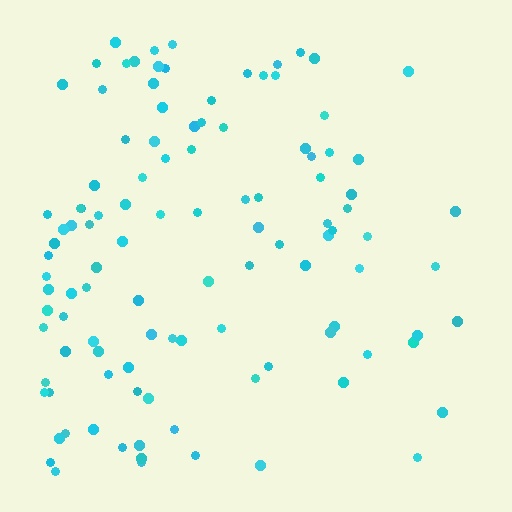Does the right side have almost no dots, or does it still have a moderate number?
Still a moderate number, just noticeably fewer than the left.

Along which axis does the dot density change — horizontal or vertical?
Horizontal.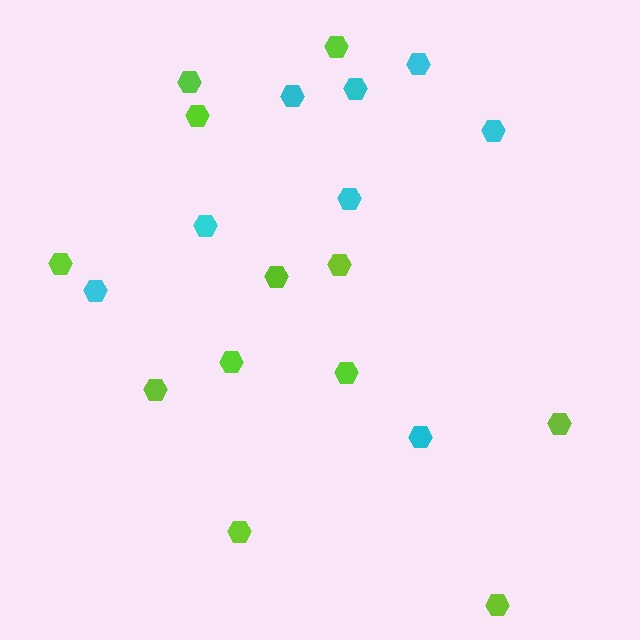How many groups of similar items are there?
There are 2 groups: one group of cyan hexagons (8) and one group of lime hexagons (12).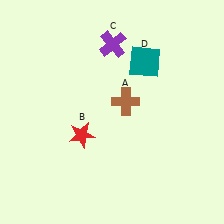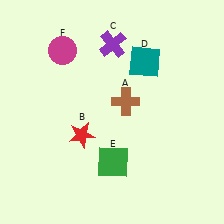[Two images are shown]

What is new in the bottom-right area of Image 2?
A green square (E) was added in the bottom-right area of Image 2.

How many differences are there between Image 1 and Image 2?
There are 2 differences between the two images.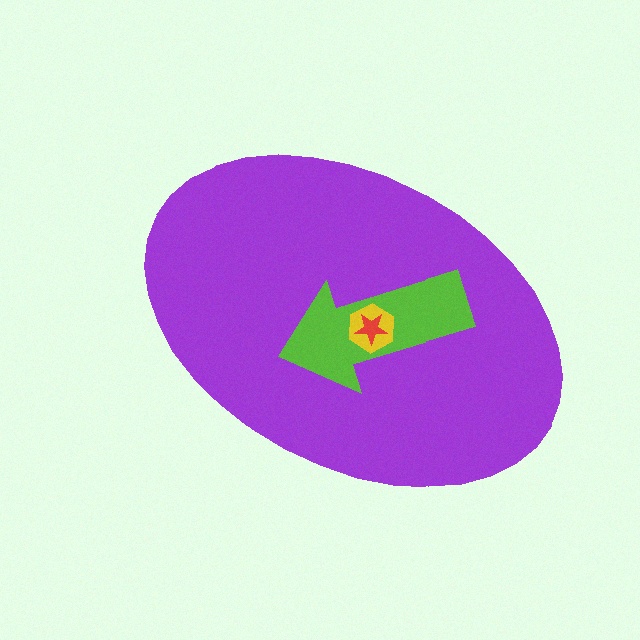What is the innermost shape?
The red star.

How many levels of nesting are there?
4.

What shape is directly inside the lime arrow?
The yellow hexagon.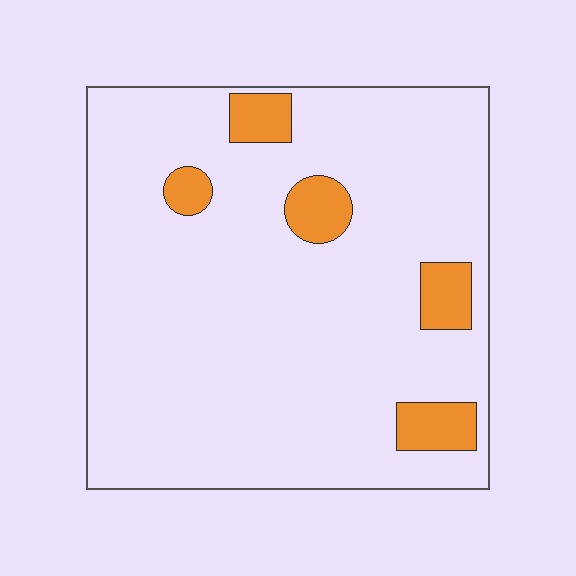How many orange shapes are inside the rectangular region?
5.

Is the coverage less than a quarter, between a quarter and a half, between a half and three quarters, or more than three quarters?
Less than a quarter.